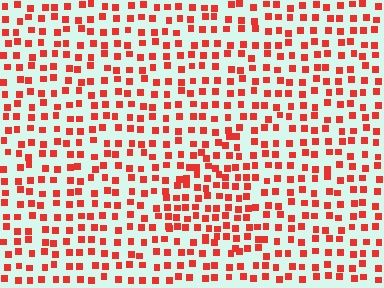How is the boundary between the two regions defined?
The boundary is defined by a change in element density (approximately 1.5x ratio). All elements are the same color, size, and shape.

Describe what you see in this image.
The image contains small red elements arranged at two different densities. A triangle-shaped region is visible where the elements are more densely packed than the surrounding area.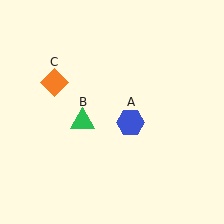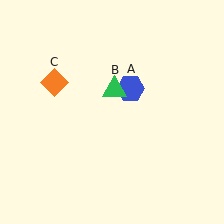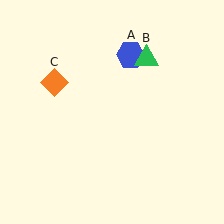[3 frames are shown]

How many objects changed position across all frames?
2 objects changed position: blue hexagon (object A), green triangle (object B).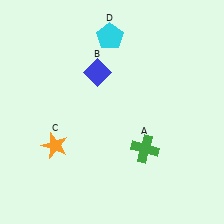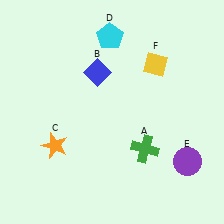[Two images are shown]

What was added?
A purple circle (E), a yellow diamond (F) were added in Image 2.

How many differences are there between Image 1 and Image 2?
There are 2 differences between the two images.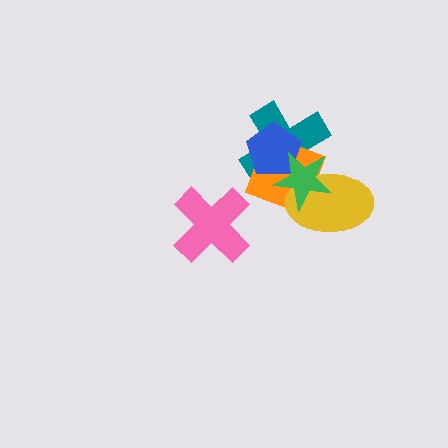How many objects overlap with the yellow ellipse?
3 objects overlap with the yellow ellipse.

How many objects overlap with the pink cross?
0 objects overlap with the pink cross.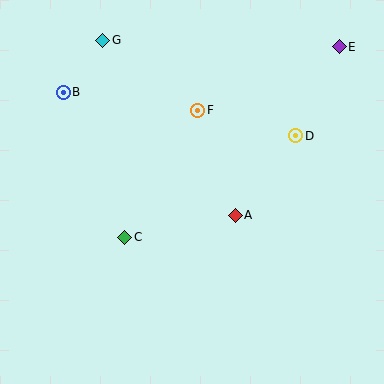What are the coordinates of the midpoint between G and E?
The midpoint between G and E is at (221, 44).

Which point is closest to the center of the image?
Point A at (235, 215) is closest to the center.